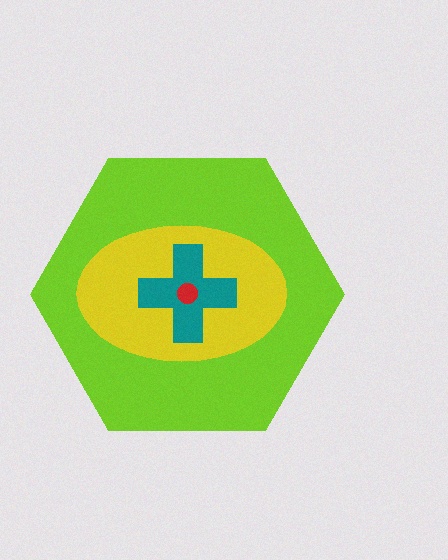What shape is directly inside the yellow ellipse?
The teal cross.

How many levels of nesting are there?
4.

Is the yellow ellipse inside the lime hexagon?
Yes.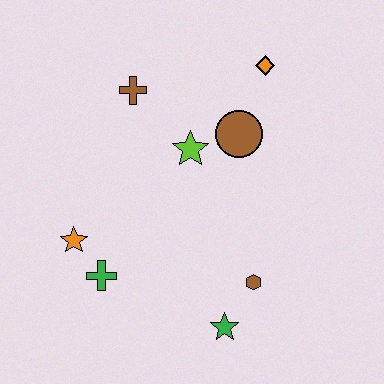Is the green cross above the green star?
Yes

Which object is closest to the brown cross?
The lime star is closest to the brown cross.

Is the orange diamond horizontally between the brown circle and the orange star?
No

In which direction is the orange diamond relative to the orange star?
The orange diamond is to the right of the orange star.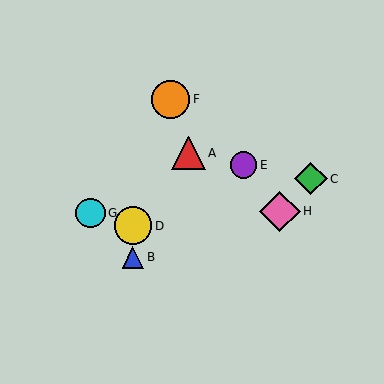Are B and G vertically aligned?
No, B is at x≈133 and G is at x≈90.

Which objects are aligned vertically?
Objects B, D are aligned vertically.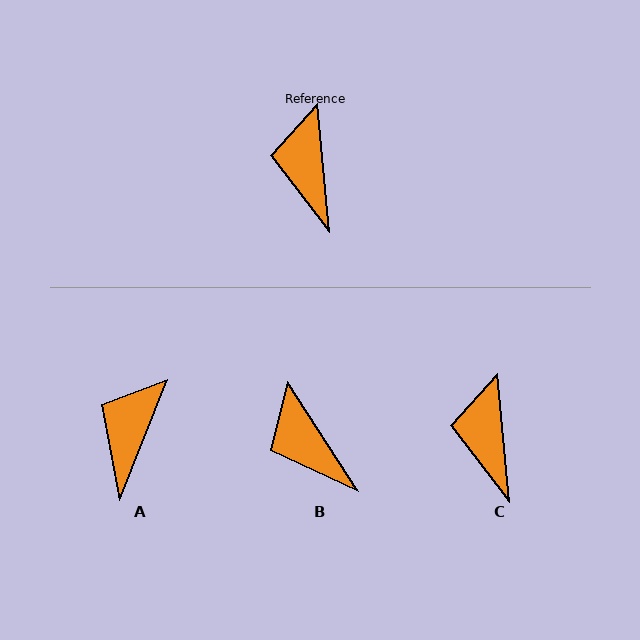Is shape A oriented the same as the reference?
No, it is off by about 27 degrees.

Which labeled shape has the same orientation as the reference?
C.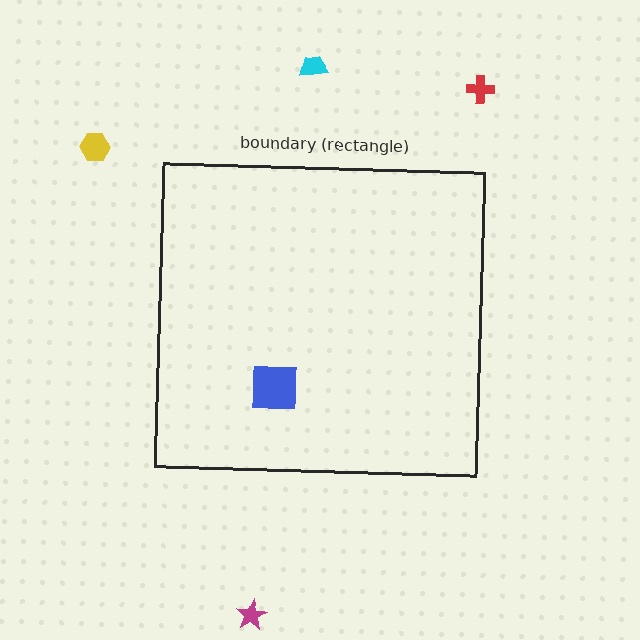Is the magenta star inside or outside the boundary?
Outside.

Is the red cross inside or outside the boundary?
Outside.